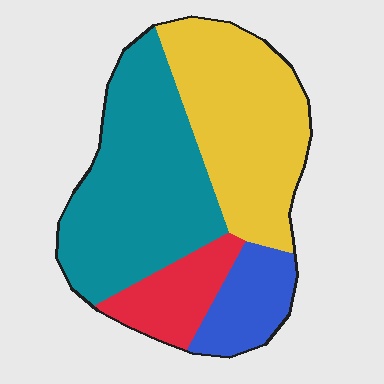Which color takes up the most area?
Teal, at roughly 40%.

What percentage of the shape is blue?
Blue covers around 10% of the shape.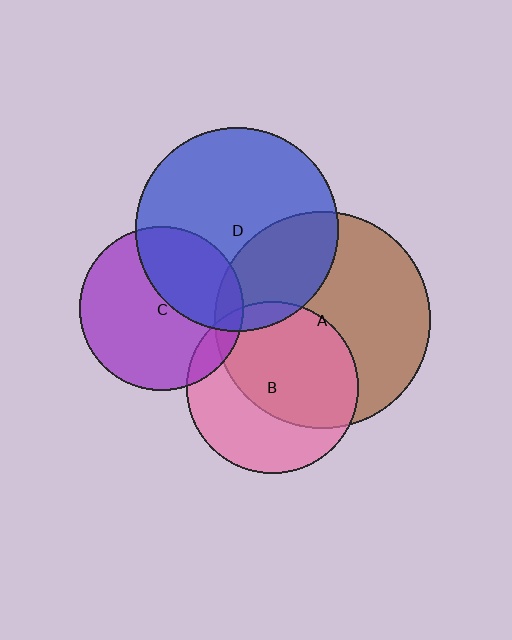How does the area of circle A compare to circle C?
Approximately 1.7 times.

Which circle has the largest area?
Circle A (brown).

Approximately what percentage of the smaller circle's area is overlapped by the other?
Approximately 5%.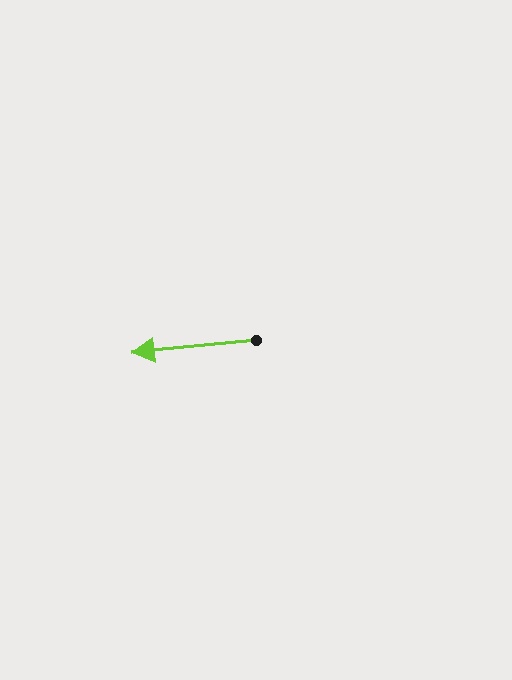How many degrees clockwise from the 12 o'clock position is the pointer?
Approximately 264 degrees.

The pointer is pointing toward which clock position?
Roughly 9 o'clock.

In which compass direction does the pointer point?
West.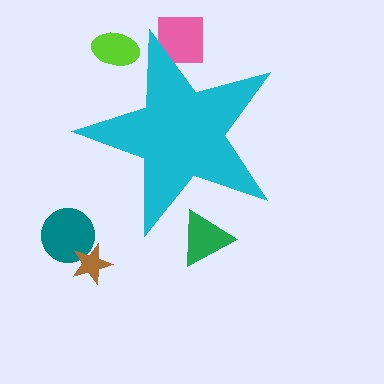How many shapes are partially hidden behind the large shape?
3 shapes are partially hidden.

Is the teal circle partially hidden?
No, the teal circle is fully visible.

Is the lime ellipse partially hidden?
Yes, the lime ellipse is partially hidden behind the cyan star.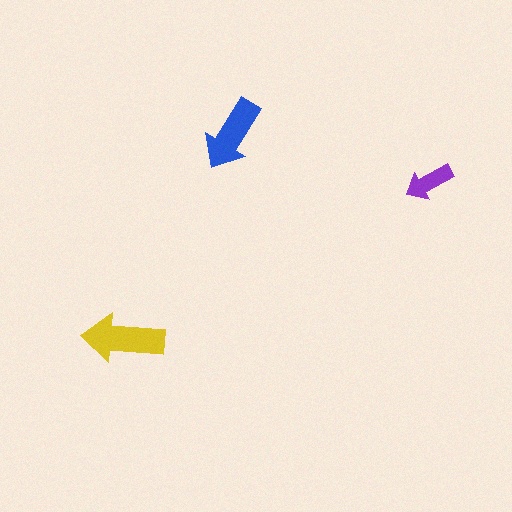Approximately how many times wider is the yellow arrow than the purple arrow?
About 1.5 times wider.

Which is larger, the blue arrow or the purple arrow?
The blue one.